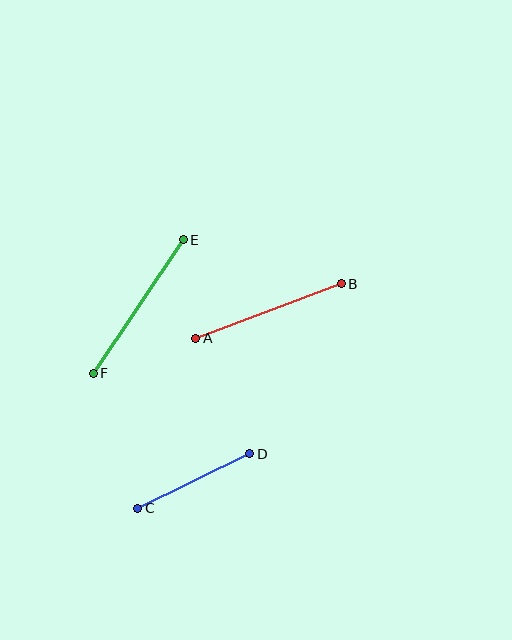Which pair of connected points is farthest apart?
Points E and F are farthest apart.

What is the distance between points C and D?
The distance is approximately 124 pixels.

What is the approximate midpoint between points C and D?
The midpoint is at approximately (194, 481) pixels.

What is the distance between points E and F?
The distance is approximately 161 pixels.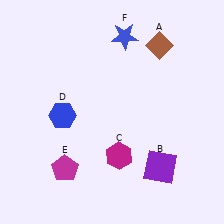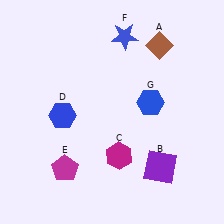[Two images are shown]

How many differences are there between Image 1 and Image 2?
There is 1 difference between the two images.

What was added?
A blue hexagon (G) was added in Image 2.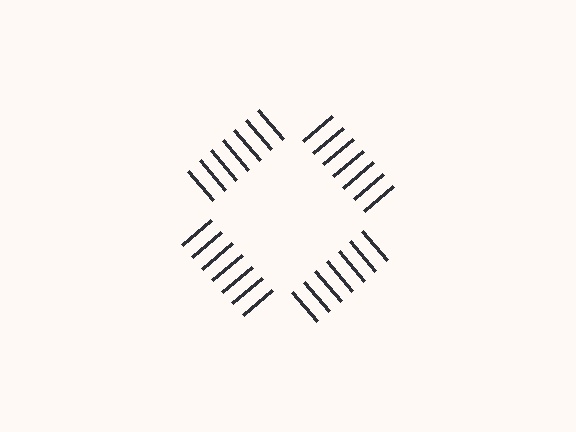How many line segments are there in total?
28 — 7 along each of the 4 edges.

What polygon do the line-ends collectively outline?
An illusory square — the line segments terminate on its edges but no continuous stroke is drawn.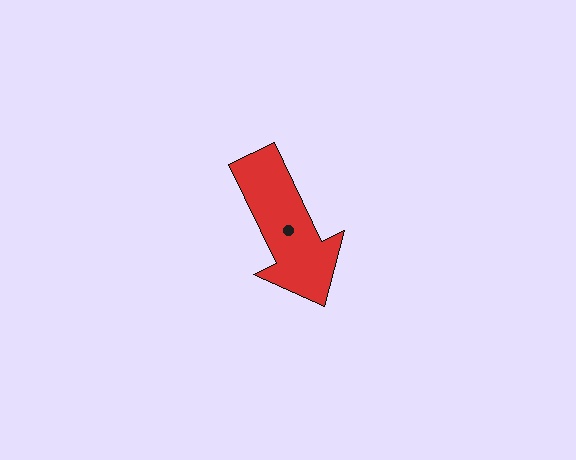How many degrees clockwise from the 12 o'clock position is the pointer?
Approximately 154 degrees.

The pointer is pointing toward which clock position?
Roughly 5 o'clock.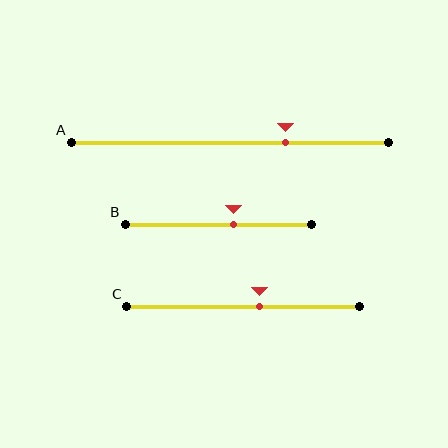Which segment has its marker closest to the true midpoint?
Segment C has its marker closest to the true midpoint.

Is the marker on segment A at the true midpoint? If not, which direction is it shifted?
No, the marker on segment A is shifted to the right by about 18% of the segment length.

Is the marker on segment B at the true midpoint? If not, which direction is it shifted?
No, the marker on segment B is shifted to the right by about 8% of the segment length.